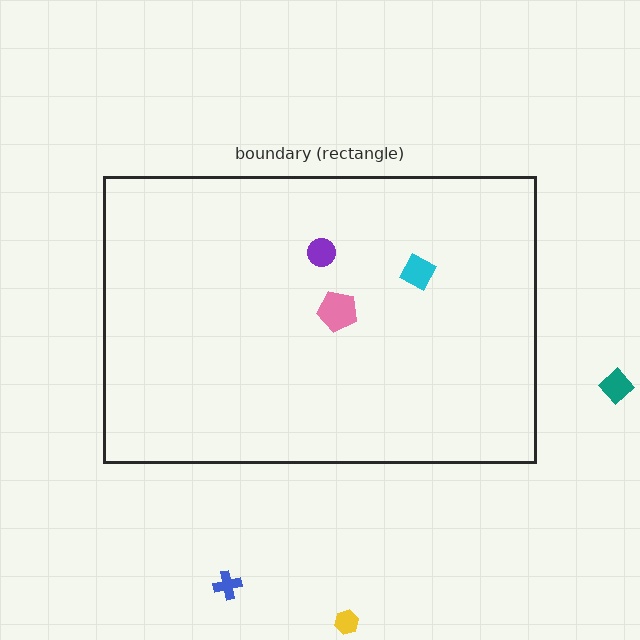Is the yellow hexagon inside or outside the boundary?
Outside.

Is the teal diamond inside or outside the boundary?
Outside.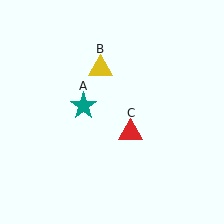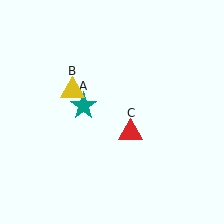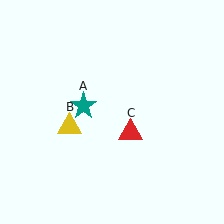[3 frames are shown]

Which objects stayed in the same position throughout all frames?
Teal star (object A) and red triangle (object C) remained stationary.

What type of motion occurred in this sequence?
The yellow triangle (object B) rotated counterclockwise around the center of the scene.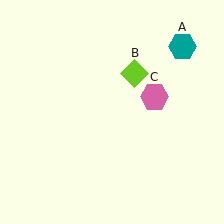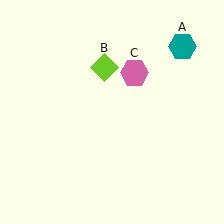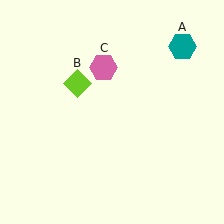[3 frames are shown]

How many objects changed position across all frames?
2 objects changed position: lime diamond (object B), pink hexagon (object C).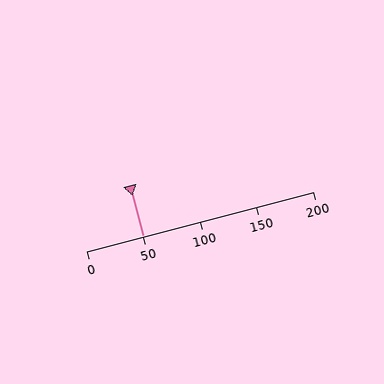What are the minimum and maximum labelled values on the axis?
The axis runs from 0 to 200.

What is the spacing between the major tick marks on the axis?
The major ticks are spaced 50 apart.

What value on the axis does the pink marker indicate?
The marker indicates approximately 50.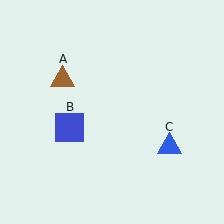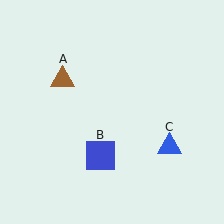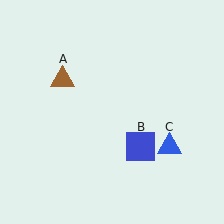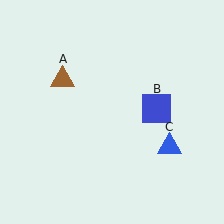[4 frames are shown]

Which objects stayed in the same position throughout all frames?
Brown triangle (object A) and blue triangle (object C) remained stationary.